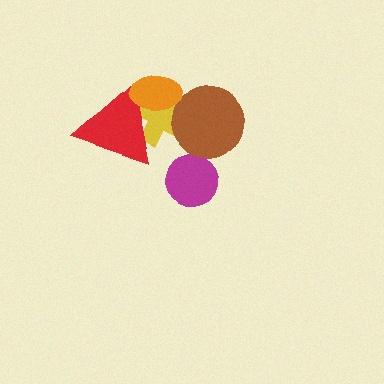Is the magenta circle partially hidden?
No, no other shape covers it.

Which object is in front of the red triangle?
The orange ellipse is in front of the red triangle.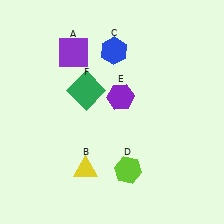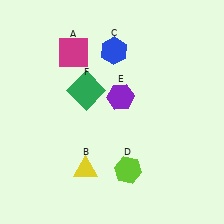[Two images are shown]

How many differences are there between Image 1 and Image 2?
There is 1 difference between the two images.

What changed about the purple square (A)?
In Image 1, A is purple. In Image 2, it changed to magenta.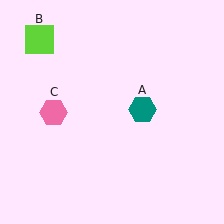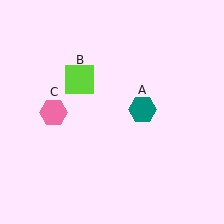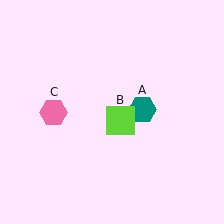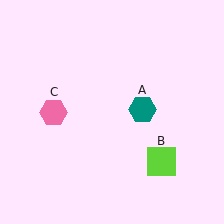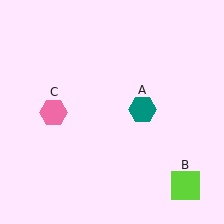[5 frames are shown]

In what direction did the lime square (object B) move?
The lime square (object B) moved down and to the right.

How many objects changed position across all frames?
1 object changed position: lime square (object B).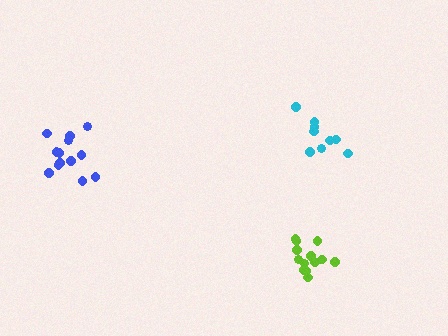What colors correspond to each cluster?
The clusters are colored: lime, cyan, blue.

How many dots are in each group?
Group 1: 13 dots, Group 2: 9 dots, Group 3: 14 dots (36 total).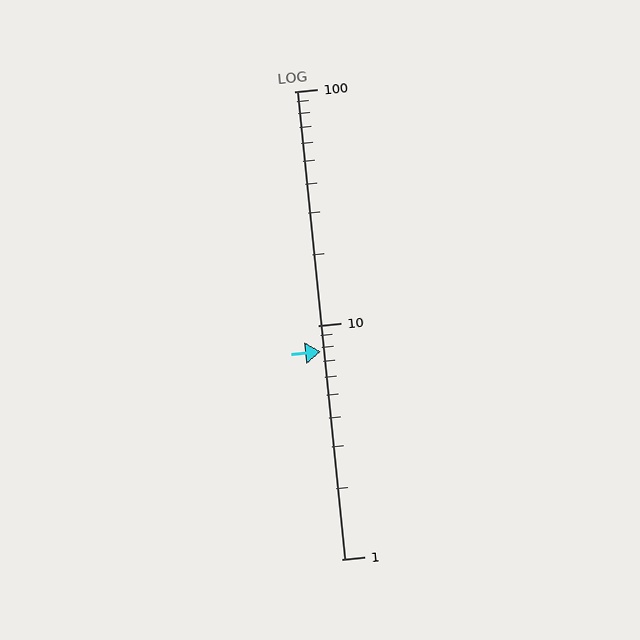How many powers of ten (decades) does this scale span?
The scale spans 2 decades, from 1 to 100.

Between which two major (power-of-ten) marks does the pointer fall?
The pointer is between 1 and 10.